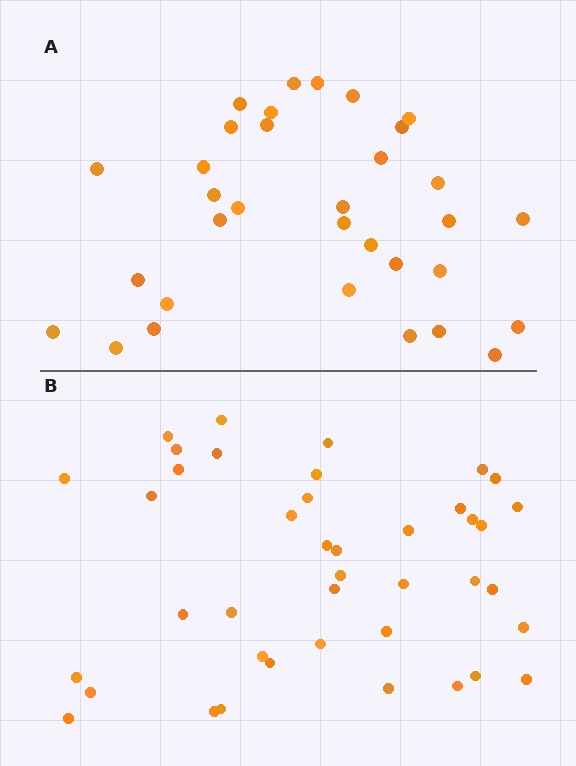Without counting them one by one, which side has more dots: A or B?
Region B (the bottom region) has more dots.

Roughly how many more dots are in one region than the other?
Region B has roughly 8 or so more dots than region A.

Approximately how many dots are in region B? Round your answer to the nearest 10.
About 40 dots. (The exact count is 41, which rounds to 40.)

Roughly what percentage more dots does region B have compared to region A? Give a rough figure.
About 25% more.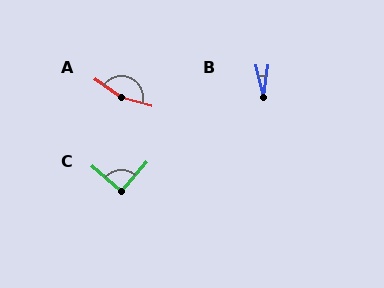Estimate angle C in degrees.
Approximately 89 degrees.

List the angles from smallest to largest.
B (20°), C (89°), A (161°).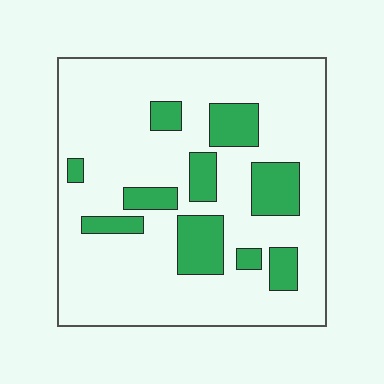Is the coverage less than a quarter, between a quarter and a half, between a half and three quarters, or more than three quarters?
Less than a quarter.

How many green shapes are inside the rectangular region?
10.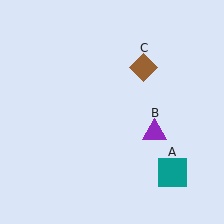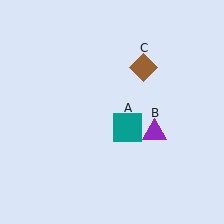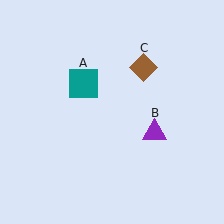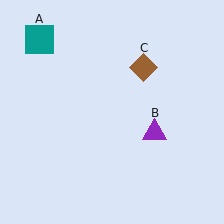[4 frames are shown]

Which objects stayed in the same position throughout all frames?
Purple triangle (object B) and brown diamond (object C) remained stationary.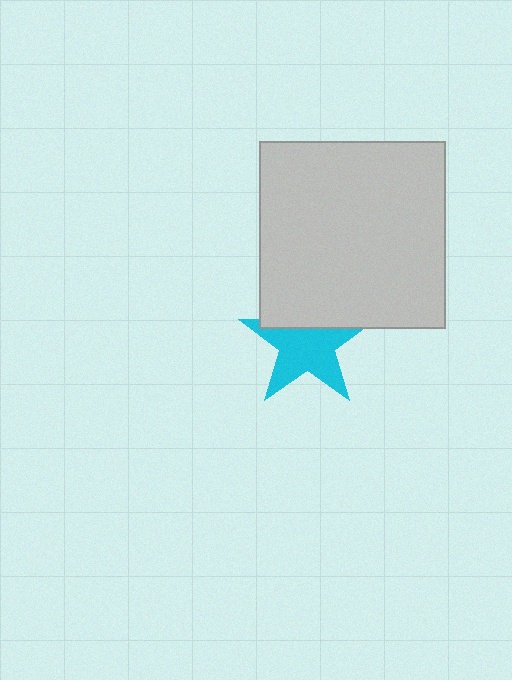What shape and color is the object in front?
The object in front is a light gray square.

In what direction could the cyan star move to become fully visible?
The cyan star could move down. That would shift it out from behind the light gray square entirely.